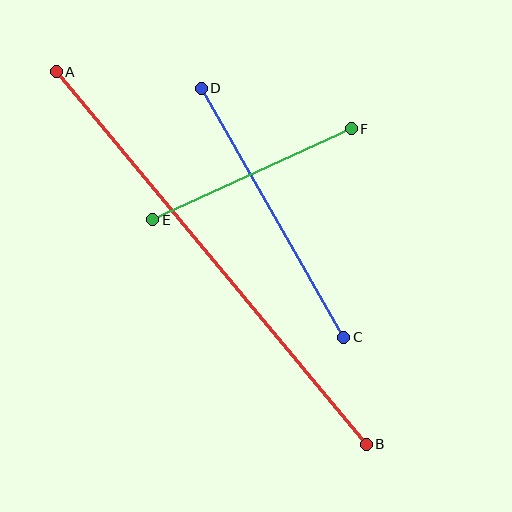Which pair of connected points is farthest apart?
Points A and B are farthest apart.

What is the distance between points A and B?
The distance is approximately 485 pixels.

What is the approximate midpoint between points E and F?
The midpoint is at approximately (252, 174) pixels.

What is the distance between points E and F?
The distance is approximately 219 pixels.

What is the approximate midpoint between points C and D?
The midpoint is at approximately (272, 213) pixels.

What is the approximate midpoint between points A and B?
The midpoint is at approximately (211, 258) pixels.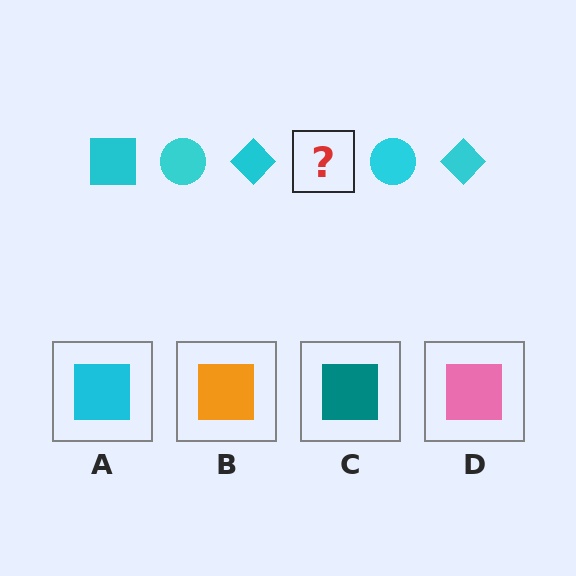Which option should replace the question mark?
Option A.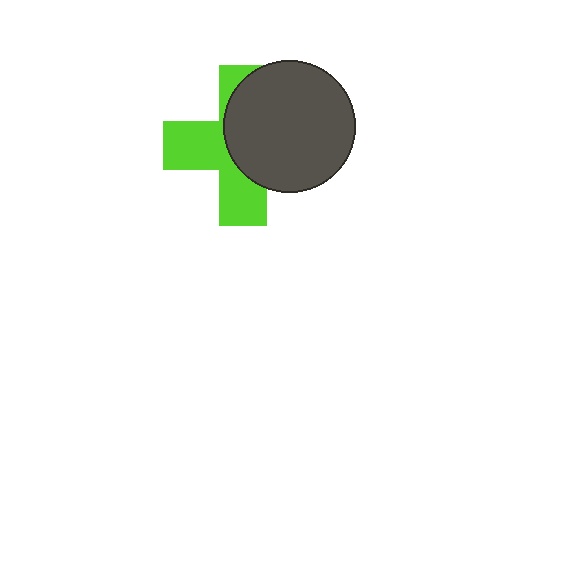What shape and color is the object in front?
The object in front is a dark gray circle.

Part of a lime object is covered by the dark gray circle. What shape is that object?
It is a cross.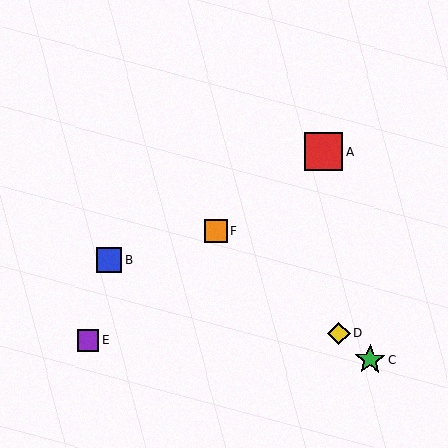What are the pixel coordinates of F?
Object F is at (216, 231).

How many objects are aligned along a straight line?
3 objects (C, D, F) are aligned along a straight line.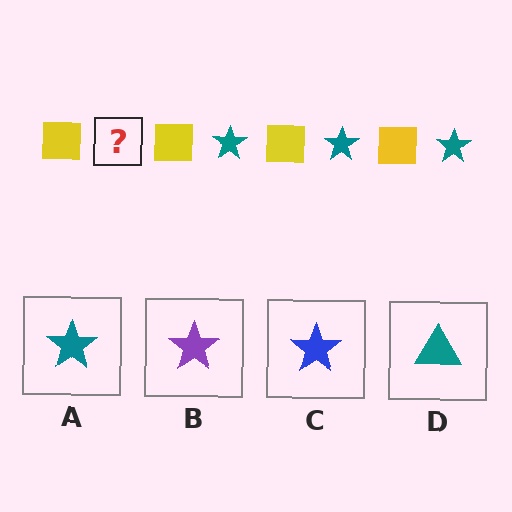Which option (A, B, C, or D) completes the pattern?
A.